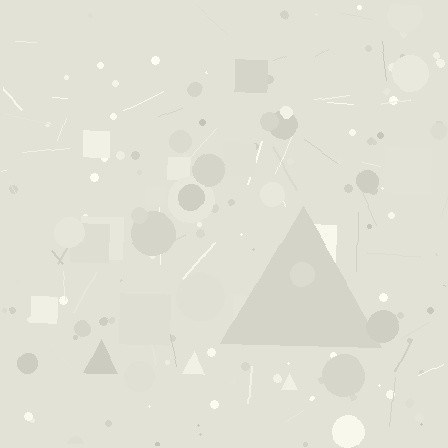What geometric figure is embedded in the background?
A triangle is embedded in the background.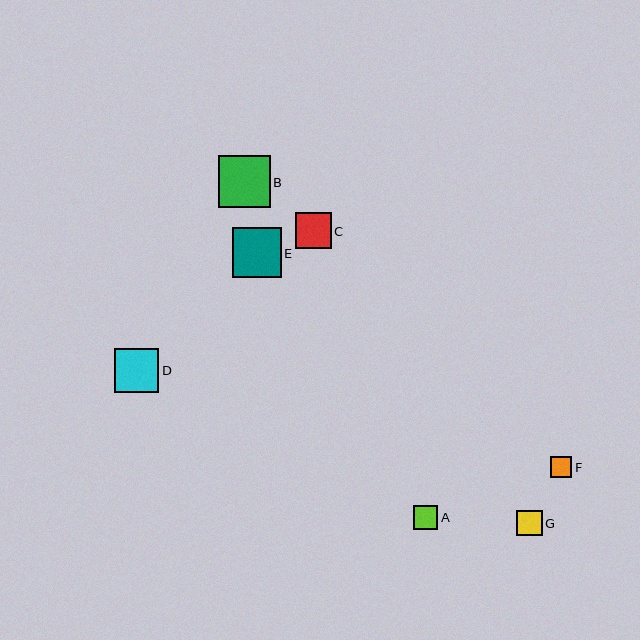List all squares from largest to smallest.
From largest to smallest: B, E, D, C, G, A, F.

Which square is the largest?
Square B is the largest with a size of approximately 52 pixels.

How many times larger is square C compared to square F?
Square C is approximately 1.7 times the size of square F.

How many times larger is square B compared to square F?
Square B is approximately 2.5 times the size of square F.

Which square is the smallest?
Square F is the smallest with a size of approximately 21 pixels.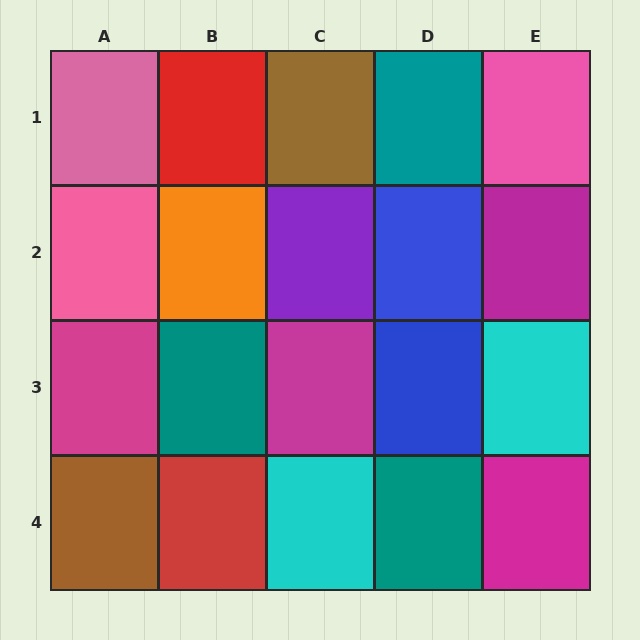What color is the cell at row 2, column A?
Pink.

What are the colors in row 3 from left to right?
Magenta, teal, magenta, blue, cyan.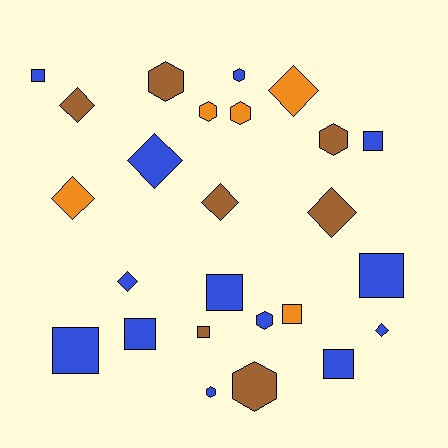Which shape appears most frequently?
Square, with 9 objects.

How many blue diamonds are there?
There are 3 blue diamonds.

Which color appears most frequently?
Blue, with 13 objects.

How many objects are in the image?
There are 25 objects.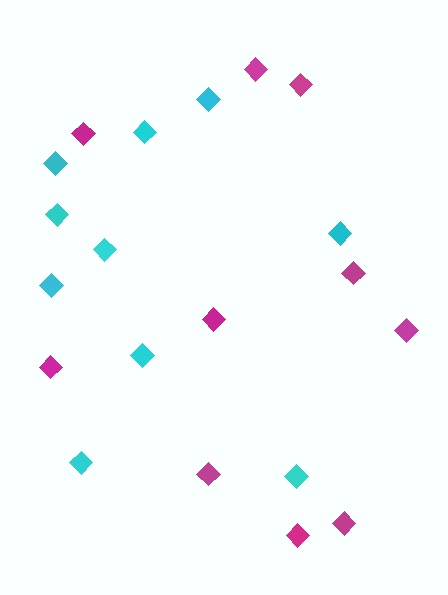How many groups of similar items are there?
There are 2 groups: one group of cyan diamonds (10) and one group of magenta diamonds (10).